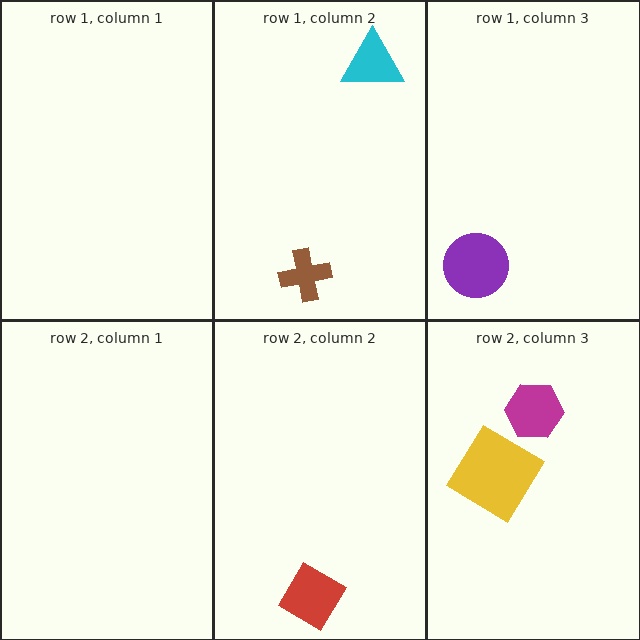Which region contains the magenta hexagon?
The row 2, column 3 region.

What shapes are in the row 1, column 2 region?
The cyan triangle, the brown cross.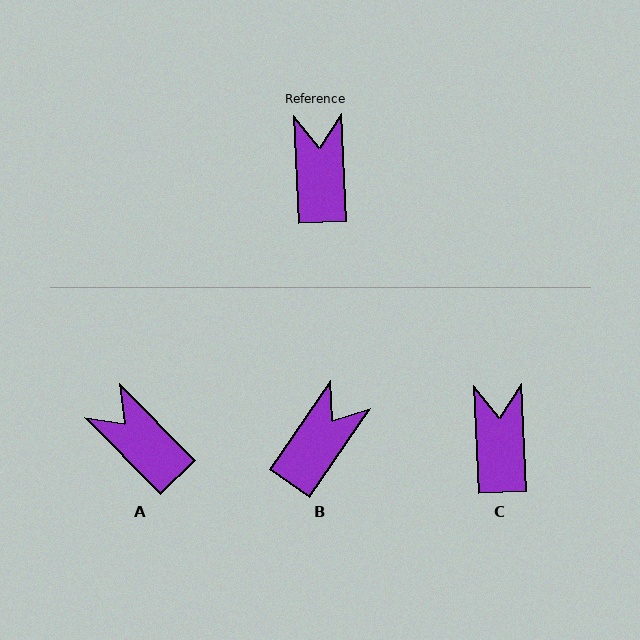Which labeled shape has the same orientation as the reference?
C.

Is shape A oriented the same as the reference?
No, it is off by about 42 degrees.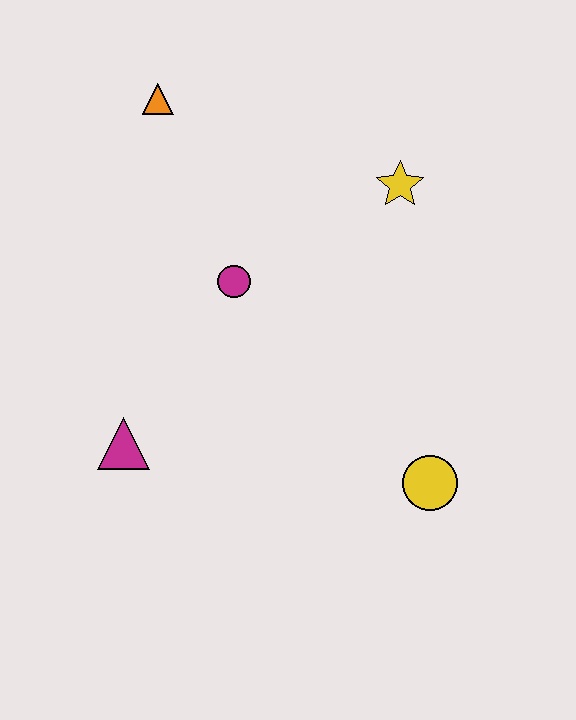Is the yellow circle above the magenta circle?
No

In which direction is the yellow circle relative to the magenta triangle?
The yellow circle is to the right of the magenta triangle.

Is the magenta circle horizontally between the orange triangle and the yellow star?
Yes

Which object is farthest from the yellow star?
The magenta triangle is farthest from the yellow star.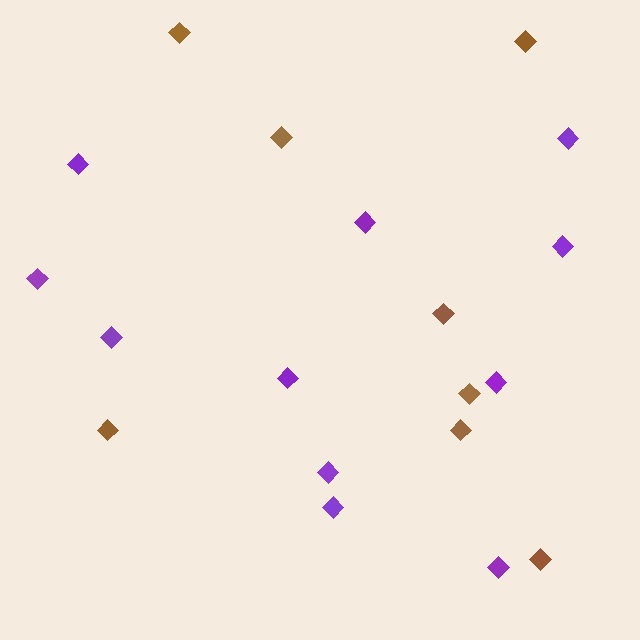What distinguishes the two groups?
There are 2 groups: one group of purple diamonds (11) and one group of brown diamonds (8).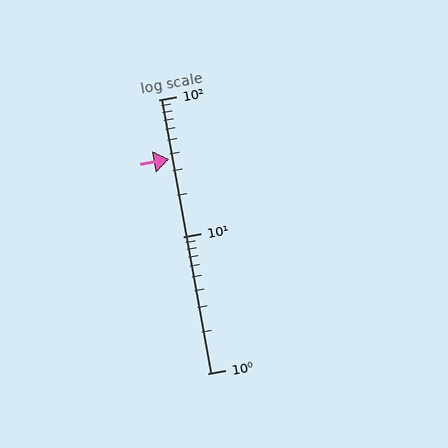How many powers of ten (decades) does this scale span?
The scale spans 2 decades, from 1 to 100.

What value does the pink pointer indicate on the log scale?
The pointer indicates approximately 37.